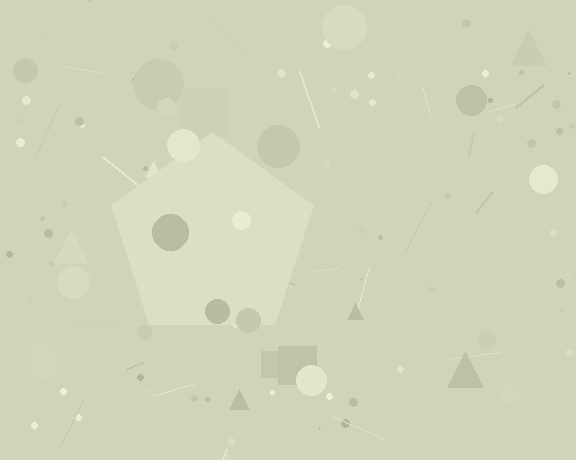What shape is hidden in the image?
A pentagon is hidden in the image.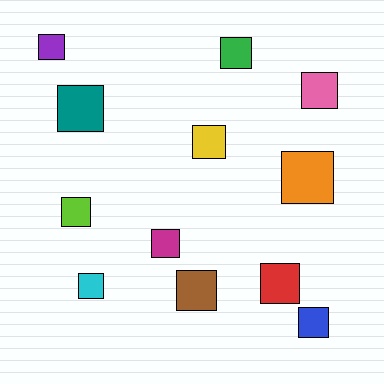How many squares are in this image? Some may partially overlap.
There are 12 squares.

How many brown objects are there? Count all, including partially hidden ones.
There is 1 brown object.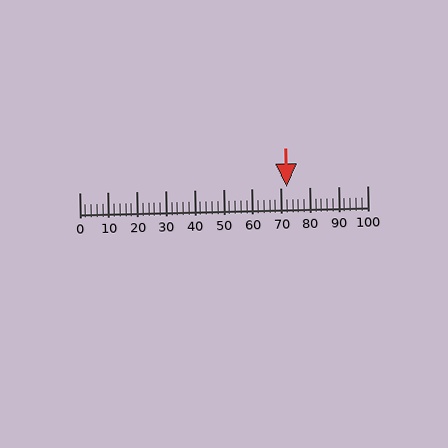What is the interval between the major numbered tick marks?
The major tick marks are spaced 10 units apart.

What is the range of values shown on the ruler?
The ruler shows values from 0 to 100.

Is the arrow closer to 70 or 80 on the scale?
The arrow is closer to 70.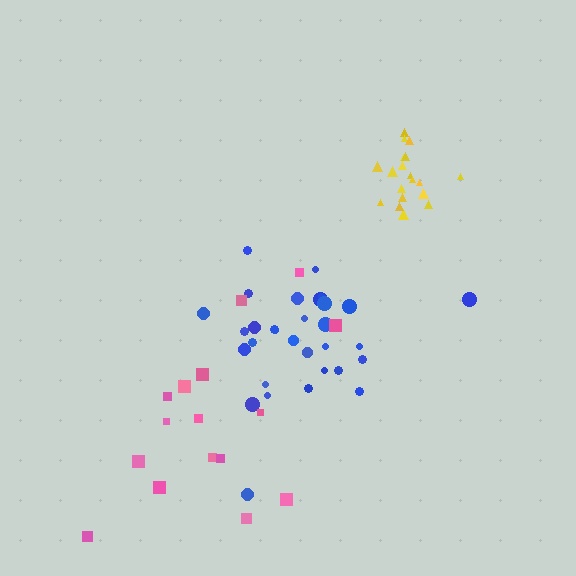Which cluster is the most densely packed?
Yellow.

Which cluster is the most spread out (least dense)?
Pink.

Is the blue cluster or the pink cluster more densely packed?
Blue.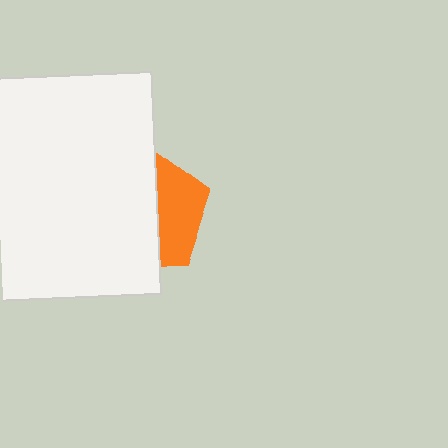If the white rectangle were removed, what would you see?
You would see the complete orange pentagon.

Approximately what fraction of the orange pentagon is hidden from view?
Roughly 64% of the orange pentagon is hidden behind the white rectangle.